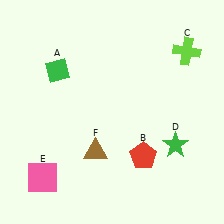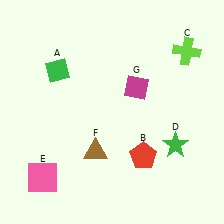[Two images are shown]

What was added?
A magenta diamond (G) was added in Image 2.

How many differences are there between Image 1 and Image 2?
There is 1 difference between the two images.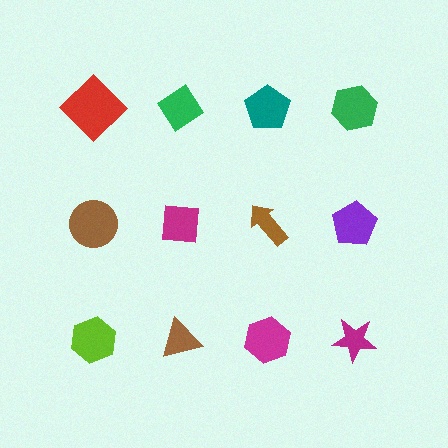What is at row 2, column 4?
A purple pentagon.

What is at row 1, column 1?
A red diamond.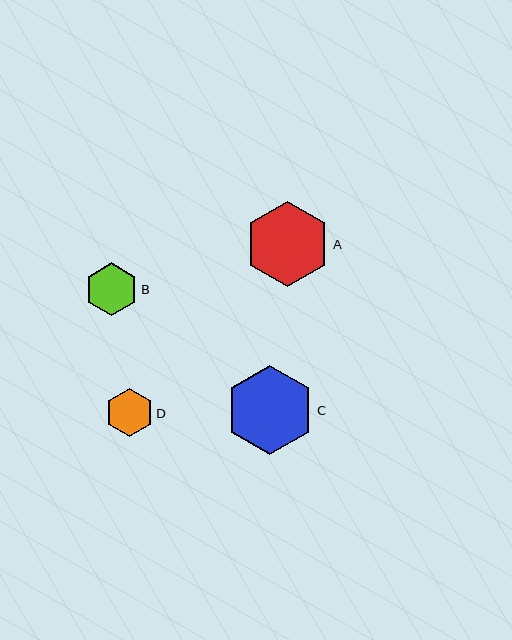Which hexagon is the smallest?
Hexagon D is the smallest with a size of approximately 48 pixels.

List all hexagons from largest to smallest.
From largest to smallest: C, A, B, D.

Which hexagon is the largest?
Hexagon C is the largest with a size of approximately 89 pixels.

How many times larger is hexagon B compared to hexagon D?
Hexagon B is approximately 1.1 times the size of hexagon D.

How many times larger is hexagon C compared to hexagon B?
Hexagon C is approximately 1.7 times the size of hexagon B.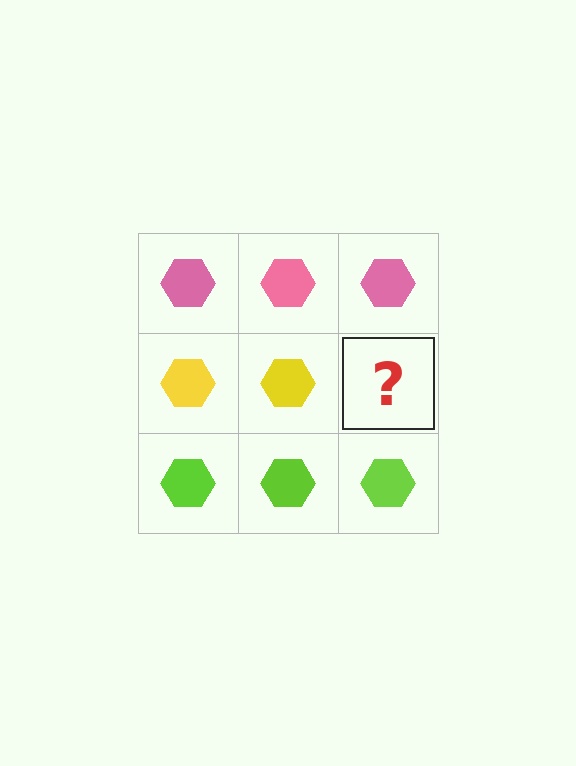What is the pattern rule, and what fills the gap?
The rule is that each row has a consistent color. The gap should be filled with a yellow hexagon.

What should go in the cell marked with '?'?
The missing cell should contain a yellow hexagon.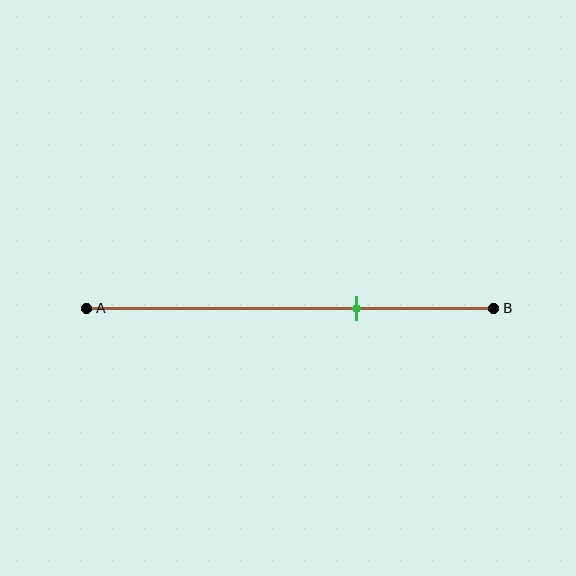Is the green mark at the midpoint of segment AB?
No, the mark is at about 65% from A, not at the 50% midpoint.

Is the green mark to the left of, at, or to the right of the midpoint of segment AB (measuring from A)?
The green mark is to the right of the midpoint of segment AB.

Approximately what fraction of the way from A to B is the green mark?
The green mark is approximately 65% of the way from A to B.